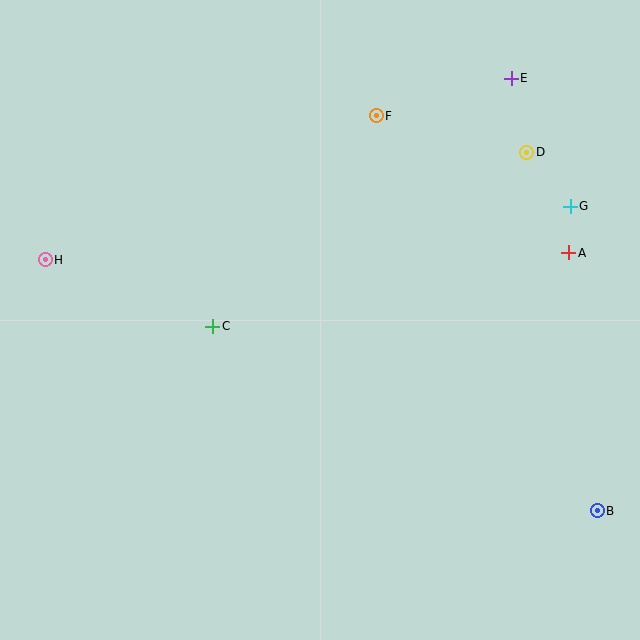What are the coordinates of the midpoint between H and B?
The midpoint between H and B is at (321, 385).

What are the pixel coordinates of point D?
Point D is at (527, 152).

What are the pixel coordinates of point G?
Point G is at (570, 206).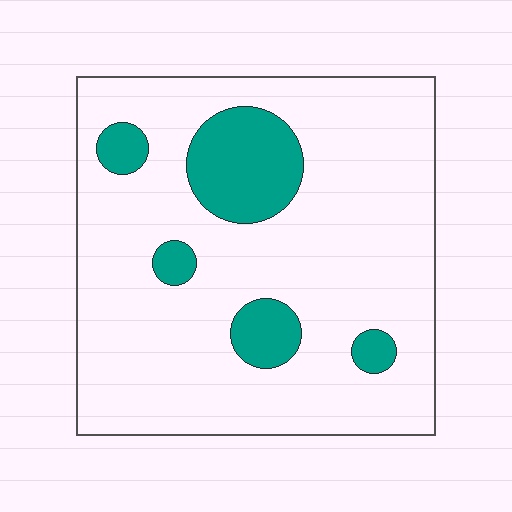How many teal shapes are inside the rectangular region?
5.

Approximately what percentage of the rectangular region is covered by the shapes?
Approximately 15%.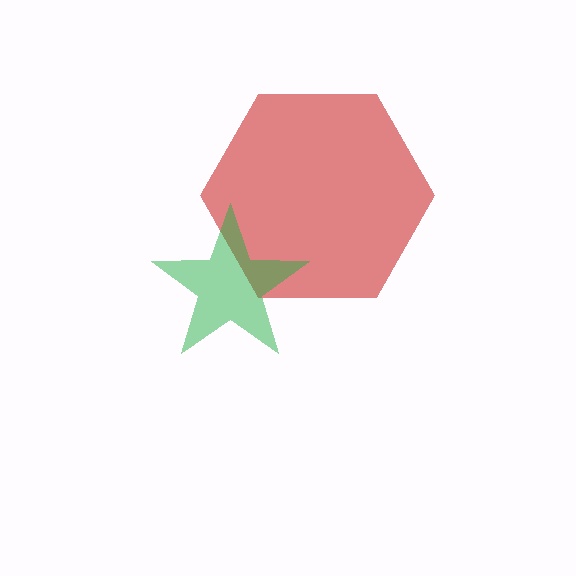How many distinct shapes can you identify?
There are 2 distinct shapes: a red hexagon, a green star.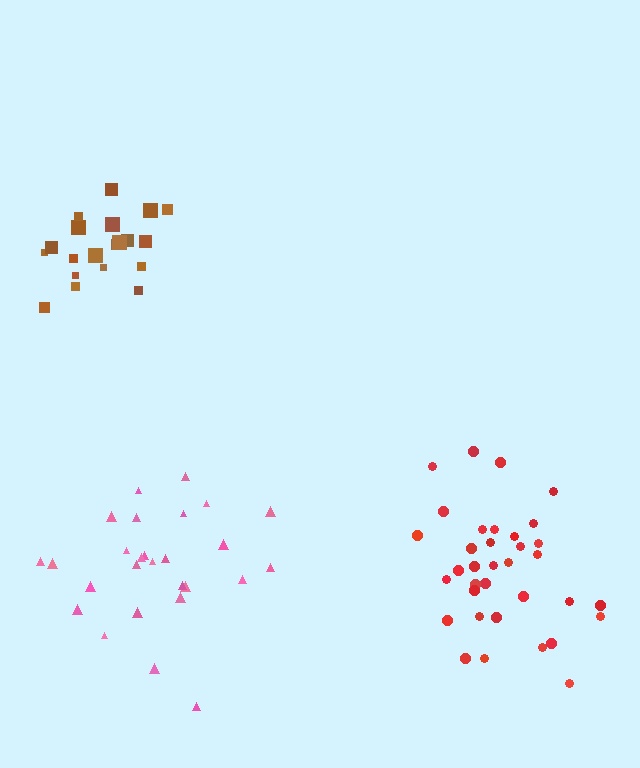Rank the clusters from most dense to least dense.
brown, red, pink.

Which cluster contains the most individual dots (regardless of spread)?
Red (35).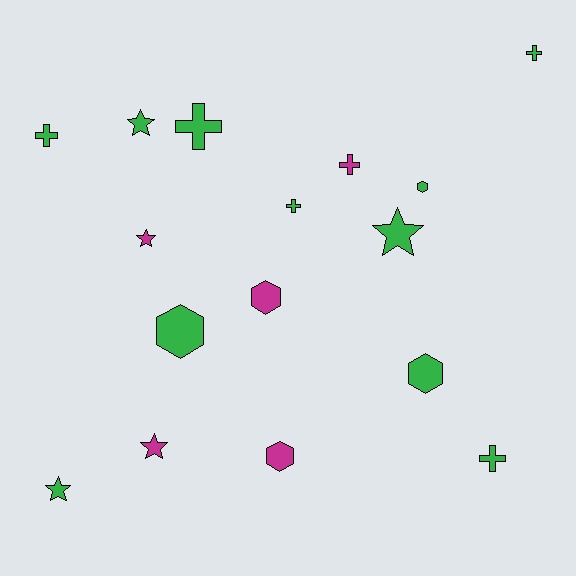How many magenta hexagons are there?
There are 2 magenta hexagons.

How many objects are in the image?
There are 16 objects.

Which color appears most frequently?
Green, with 11 objects.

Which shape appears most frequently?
Cross, with 6 objects.